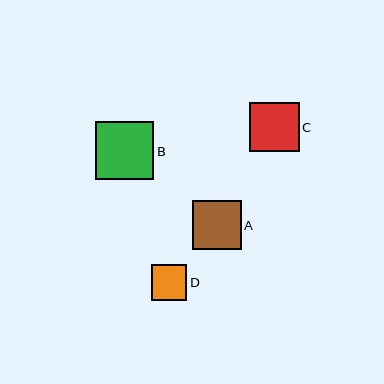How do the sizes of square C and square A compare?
Square C and square A are approximately the same size.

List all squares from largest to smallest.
From largest to smallest: B, C, A, D.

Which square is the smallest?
Square D is the smallest with a size of approximately 36 pixels.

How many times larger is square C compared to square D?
Square C is approximately 1.4 times the size of square D.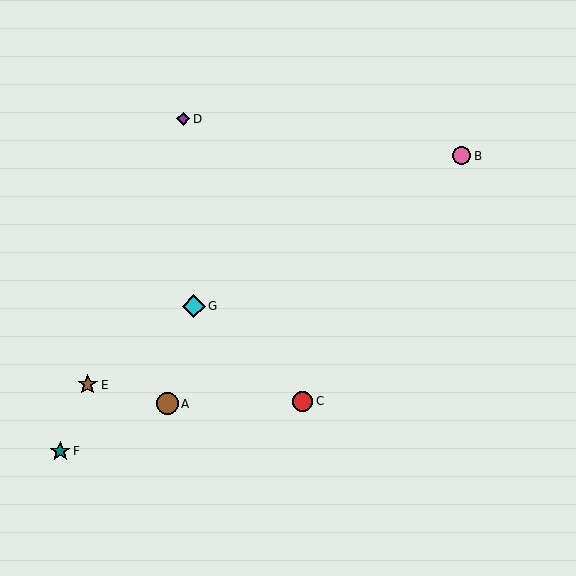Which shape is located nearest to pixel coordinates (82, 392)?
The brown star (labeled E) at (88, 385) is nearest to that location.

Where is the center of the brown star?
The center of the brown star is at (88, 385).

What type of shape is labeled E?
Shape E is a brown star.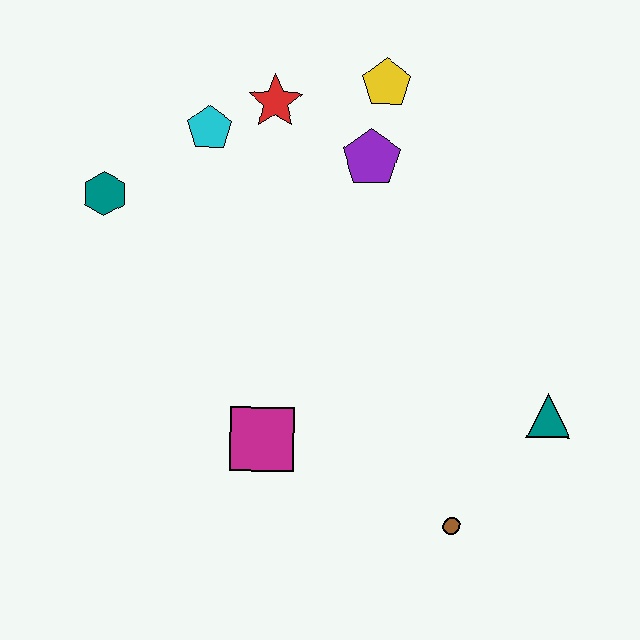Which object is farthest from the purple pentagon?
The brown circle is farthest from the purple pentagon.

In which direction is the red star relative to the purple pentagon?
The red star is to the left of the purple pentagon.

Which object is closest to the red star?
The cyan pentagon is closest to the red star.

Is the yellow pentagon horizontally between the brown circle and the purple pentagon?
Yes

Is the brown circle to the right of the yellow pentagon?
Yes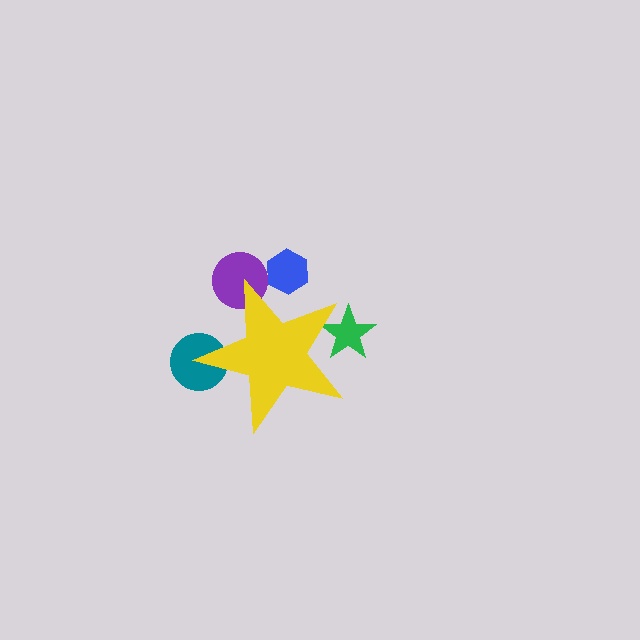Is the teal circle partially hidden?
Yes, the teal circle is partially hidden behind the yellow star.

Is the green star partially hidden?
Yes, the green star is partially hidden behind the yellow star.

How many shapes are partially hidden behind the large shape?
4 shapes are partially hidden.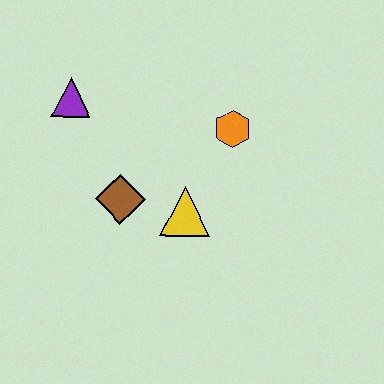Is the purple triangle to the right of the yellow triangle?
No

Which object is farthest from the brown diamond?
The orange hexagon is farthest from the brown diamond.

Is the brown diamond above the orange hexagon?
No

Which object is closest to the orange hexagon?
The yellow triangle is closest to the orange hexagon.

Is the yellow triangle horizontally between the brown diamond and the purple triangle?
No